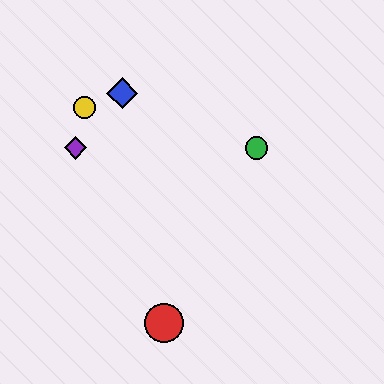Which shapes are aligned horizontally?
The green circle, the purple diamond are aligned horizontally.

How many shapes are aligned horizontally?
2 shapes (the green circle, the purple diamond) are aligned horizontally.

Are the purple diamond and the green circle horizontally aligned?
Yes, both are at y≈148.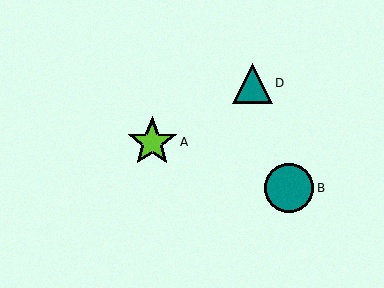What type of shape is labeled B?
Shape B is a teal circle.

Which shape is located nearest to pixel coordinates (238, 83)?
The teal triangle (labeled D) at (252, 83) is nearest to that location.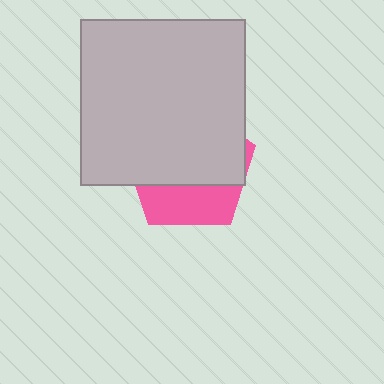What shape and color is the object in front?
The object in front is a light gray square.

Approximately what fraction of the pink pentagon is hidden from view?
Roughly 66% of the pink pentagon is hidden behind the light gray square.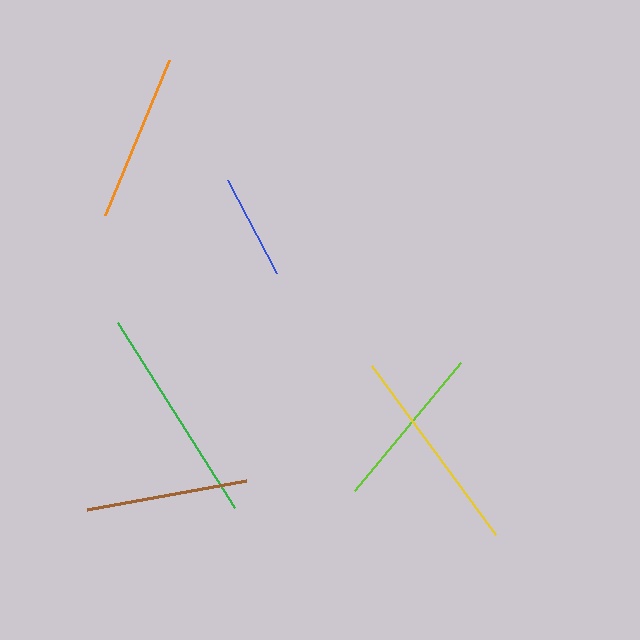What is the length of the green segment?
The green segment is approximately 218 pixels long.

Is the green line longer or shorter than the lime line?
The green line is longer than the lime line.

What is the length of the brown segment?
The brown segment is approximately 162 pixels long.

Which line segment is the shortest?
The blue line is the shortest at approximately 105 pixels.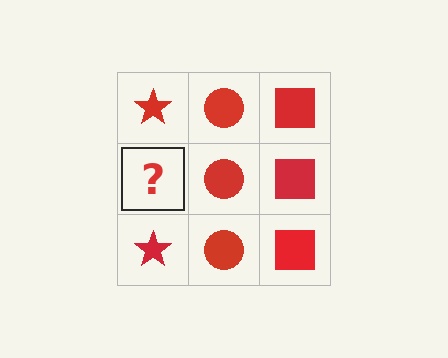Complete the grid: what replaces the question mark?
The question mark should be replaced with a red star.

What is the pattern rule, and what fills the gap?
The rule is that each column has a consistent shape. The gap should be filled with a red star.